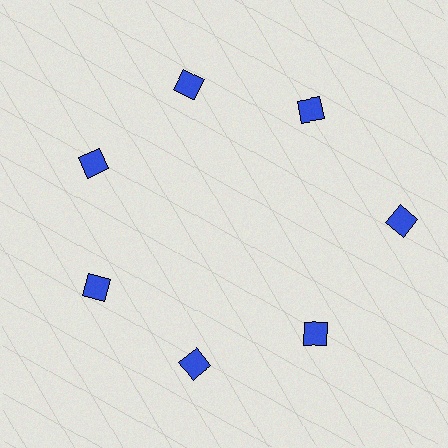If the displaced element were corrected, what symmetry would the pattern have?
It would have 7-fold rotational symmetry — the pattern would map onto itself every 51 degrees.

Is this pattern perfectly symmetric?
No. The 7 blue diamonds are arranged in a ring, but one element near the 3 o'clock position is pushed outward from the center, breaking the 7-fold rotational symmetry.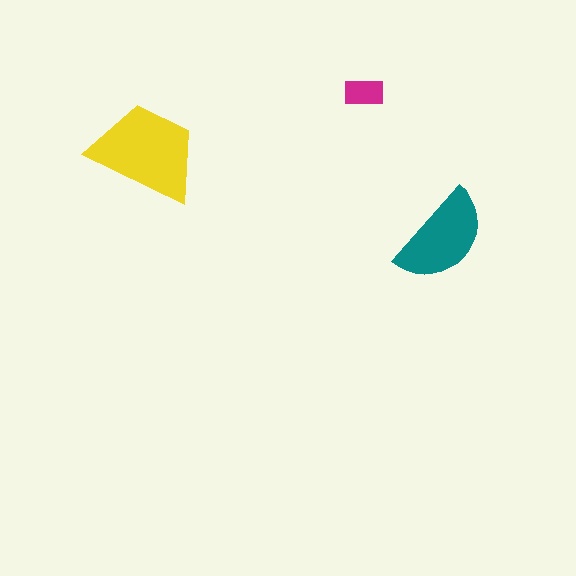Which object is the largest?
The yellow trapezoid.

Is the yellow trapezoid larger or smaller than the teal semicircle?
Larger.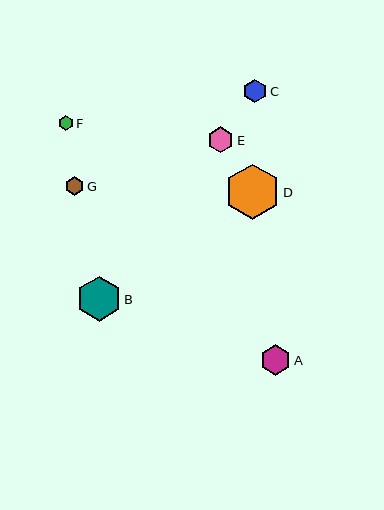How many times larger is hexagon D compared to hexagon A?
Hexagon D is approximately 1.8 times the size of hexagon A.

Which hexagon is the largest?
Hexagon D is the largest with a size of approximately 55 pixels.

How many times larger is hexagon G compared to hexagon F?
Hexagon G is approximately 1.2 times the size of hexagon F.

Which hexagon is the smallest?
Hexagon F is the smallest with a size of approximately 15 pixels.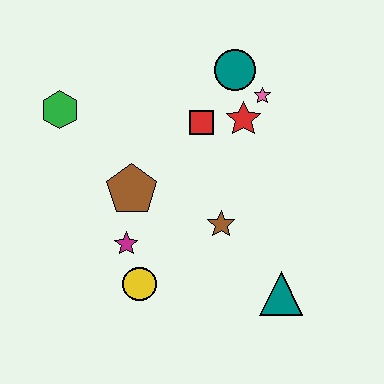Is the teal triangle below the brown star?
Yes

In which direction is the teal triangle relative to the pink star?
The teal triangle is below the pink star.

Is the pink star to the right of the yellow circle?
Yes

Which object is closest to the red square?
The red star is closest to the red square.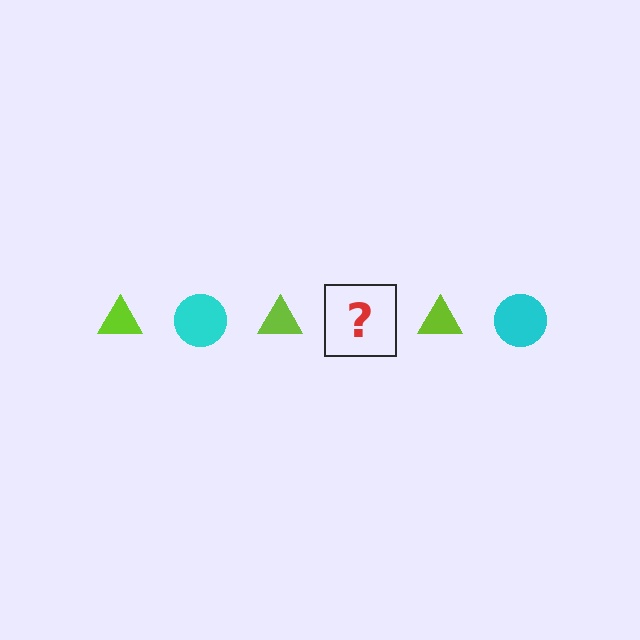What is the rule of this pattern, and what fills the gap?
The rule is that the pattern alternates between lime triangle and cyan circle. The gap should be filled with a cyan circle.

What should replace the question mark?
The question mark should be replaced with a cyan circle.